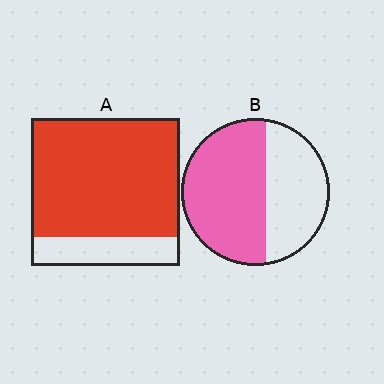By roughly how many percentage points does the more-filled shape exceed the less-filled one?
By roughly 20 percentage points (A over B).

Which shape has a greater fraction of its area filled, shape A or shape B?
Shape A.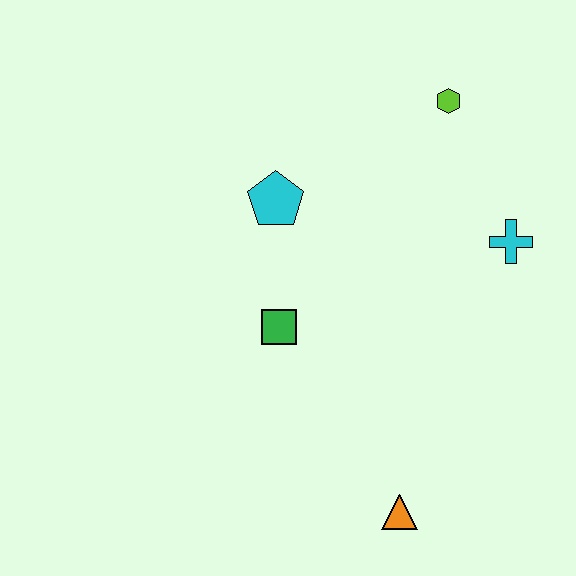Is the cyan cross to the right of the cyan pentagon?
Yes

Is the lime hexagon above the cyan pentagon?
Yes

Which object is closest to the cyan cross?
The lime hexagon is closest to the cyan cross.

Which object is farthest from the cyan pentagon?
The orange triangle is farthest from the cyan pentagon.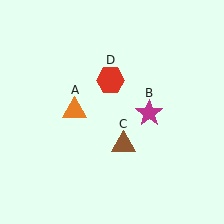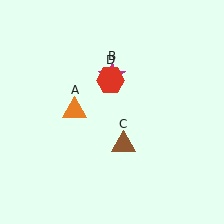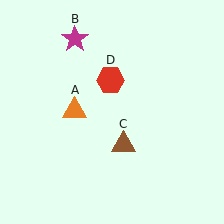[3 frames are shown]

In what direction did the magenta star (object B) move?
The magenta star (object B) moved up and to the left.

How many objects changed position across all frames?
1 object changed position: magenta star (object B).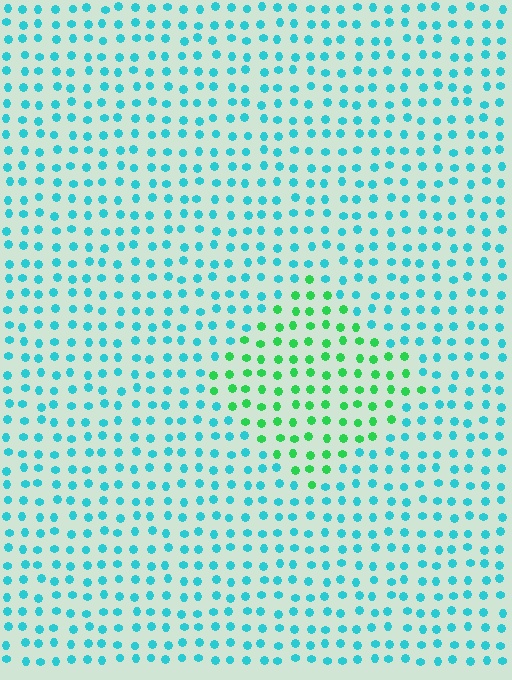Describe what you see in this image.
The image is filled with small cyan elements in a uniform arrangement. A diamond-shaped region is visible where the elements are tinted to a slightly different hue, forming a subtle color boundary.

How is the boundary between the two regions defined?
The boundary is defined purely by a slight shift in hue (about 50 degrees). Spacing, size, and orientation are identical on both sides.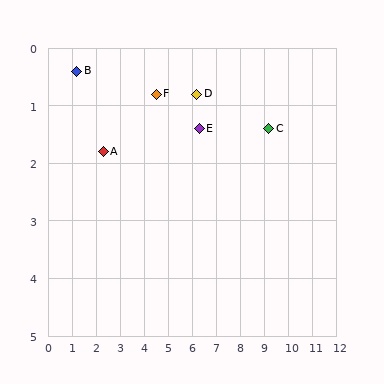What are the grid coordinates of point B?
Point B is at approximately (1.2, 0.4).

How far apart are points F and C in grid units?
Points F and C are about 4.7 grid units apart.